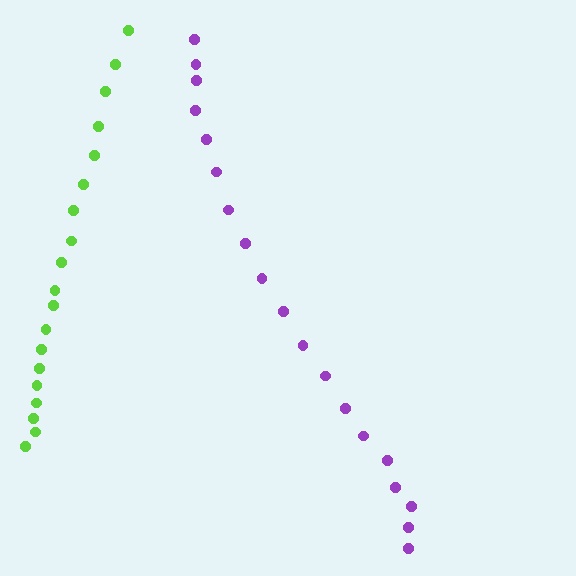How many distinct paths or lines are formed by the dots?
There are 2 distinct paths.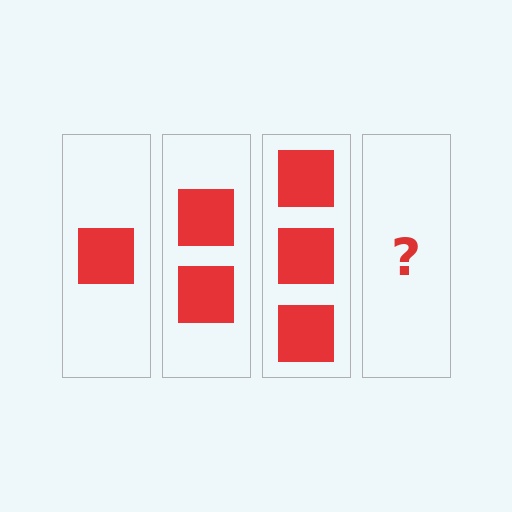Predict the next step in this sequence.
The next step is 4 squares.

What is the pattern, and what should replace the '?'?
The pattern is that each step adds one more square. The '?' should be 4 squares.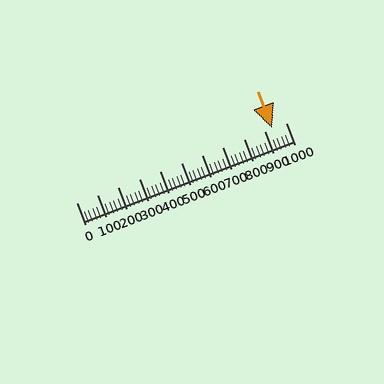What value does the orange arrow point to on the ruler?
The orange arrow points to approximately 937.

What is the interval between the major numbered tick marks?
The major tick marks are spaced 100 units apart.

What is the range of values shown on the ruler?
The ruler shows values from 0 to 1000.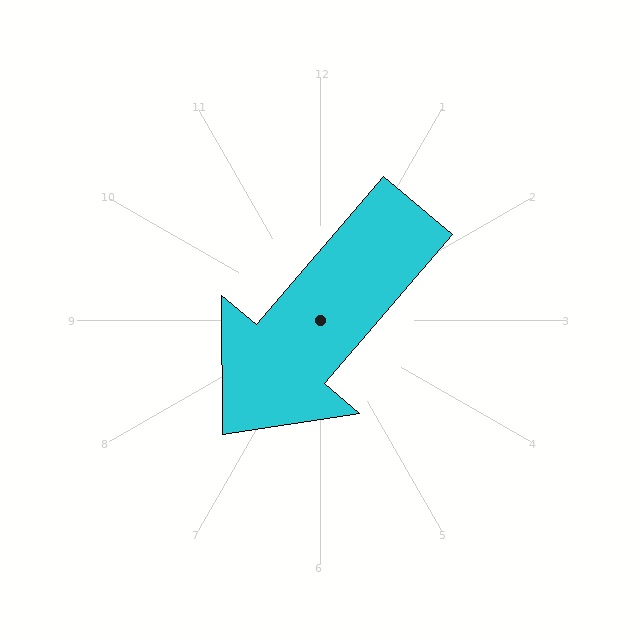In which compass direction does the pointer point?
Southwest.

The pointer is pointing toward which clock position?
Roughly 7 o'clock.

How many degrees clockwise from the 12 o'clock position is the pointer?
Approximately 221 degrees.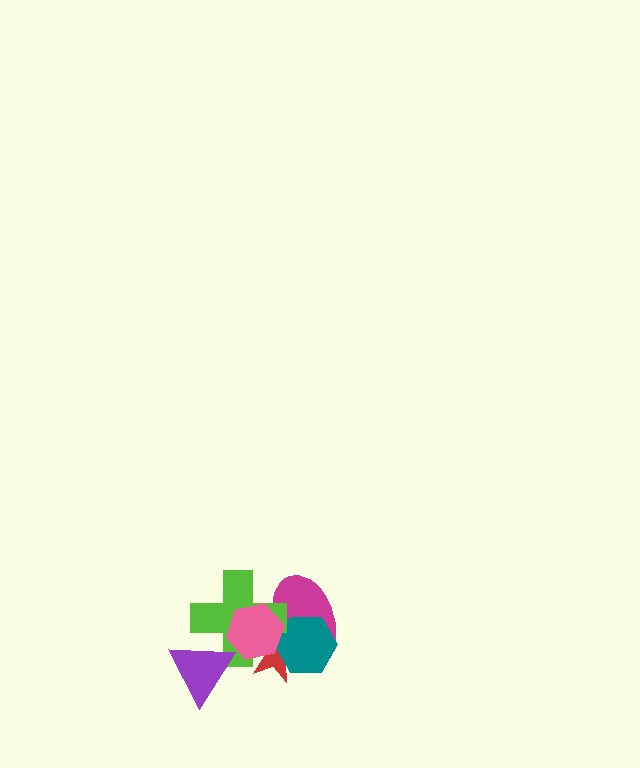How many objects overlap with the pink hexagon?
4 objects overlap with the pink hexagon.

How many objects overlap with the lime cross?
4 objects overlap with the lime cross.